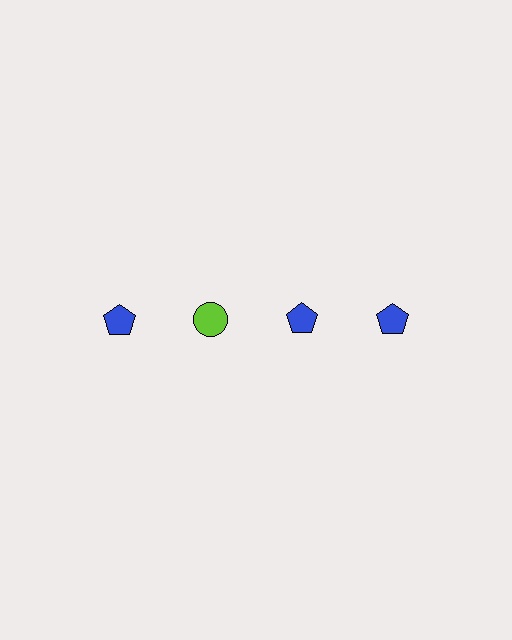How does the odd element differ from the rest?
It differs in both color (lime instead of blue) and shape (circle instead of pentagon).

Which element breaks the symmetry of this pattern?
The lime circle in the top row, second from left column breaks the symmetry. All other shapes are blue pentagons.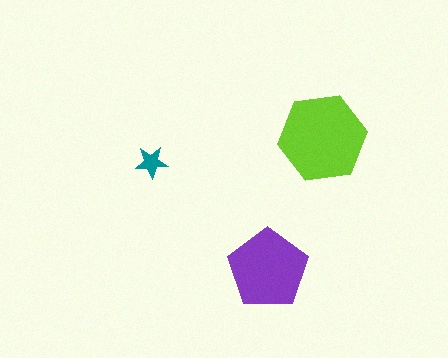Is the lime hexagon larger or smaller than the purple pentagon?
Larger.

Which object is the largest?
The lime hexagon.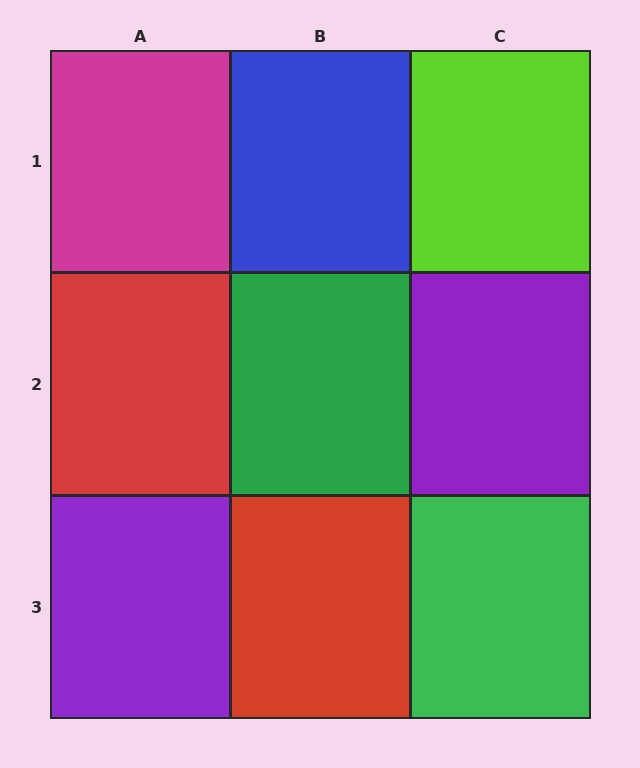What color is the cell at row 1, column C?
Lime.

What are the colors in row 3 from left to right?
Purple, red, green.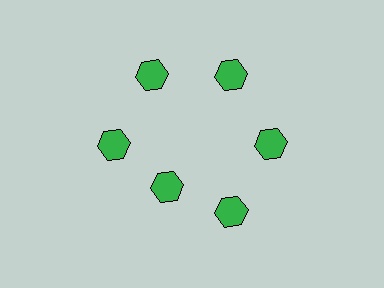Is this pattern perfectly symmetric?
No. The 6 green hexagons are arranged in a ring, but one element near the 7 o'clock position is pulled inward toward the center, breaking the 6-fold rotational symmetry.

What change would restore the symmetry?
The symmetry would be restored by moving it outward, back onto the ring so that all 6 hexagons sit at equal angles and equal distance from the center.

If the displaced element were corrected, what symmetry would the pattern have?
It would have 6-fold rotational symmetry — the pattern would map onto itself every 60 degrees.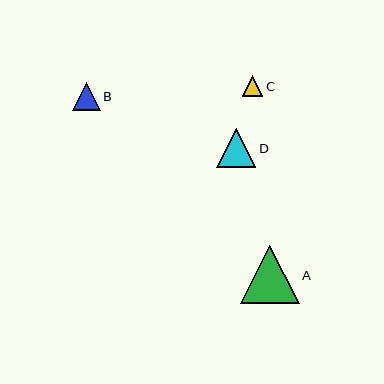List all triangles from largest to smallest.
From largest to smallest: A, D, B, C.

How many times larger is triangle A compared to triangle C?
Triangle A is approximately 2.9 times the size of triangle C.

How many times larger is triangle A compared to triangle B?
Triangle A is approximately 2.1 times the size of triangle B.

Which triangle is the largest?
Triangle A is the largest with a size of approximately 59 pixels.